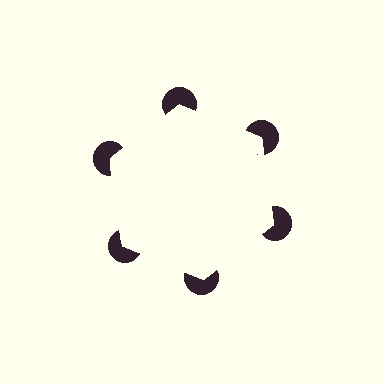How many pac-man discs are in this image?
There are 6 — one at each vertex of the illusory hexagon.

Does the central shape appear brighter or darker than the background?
It typically appears slightly brighter than the background, even though no actual brightness change is drawn.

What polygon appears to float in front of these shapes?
An illusory hexagon — its edges are inferred from the aligned wedge cuts in the pac-man discs, not physically drawn.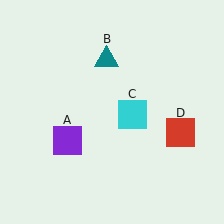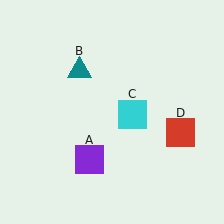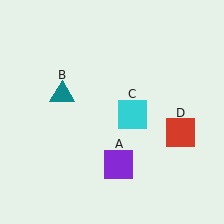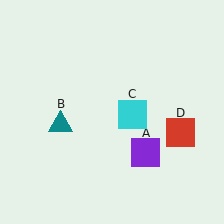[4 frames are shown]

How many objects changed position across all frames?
2 objects changed position: purple square (object A), teal triangle (object B).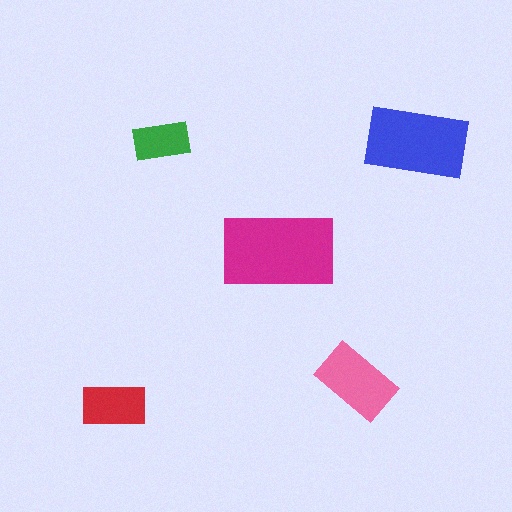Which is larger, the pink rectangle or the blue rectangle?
The blue one.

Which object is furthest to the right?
The blue rectangle is rightmost.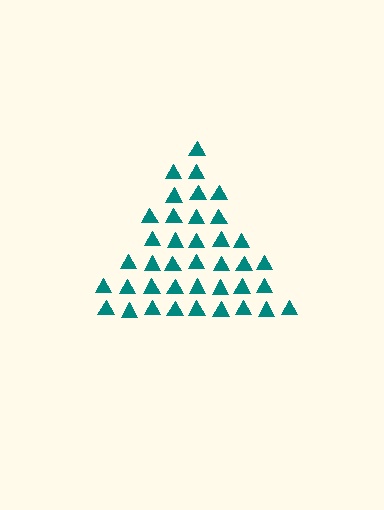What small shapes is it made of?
It is made of small triangles.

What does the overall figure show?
The overall figure shows a triangle.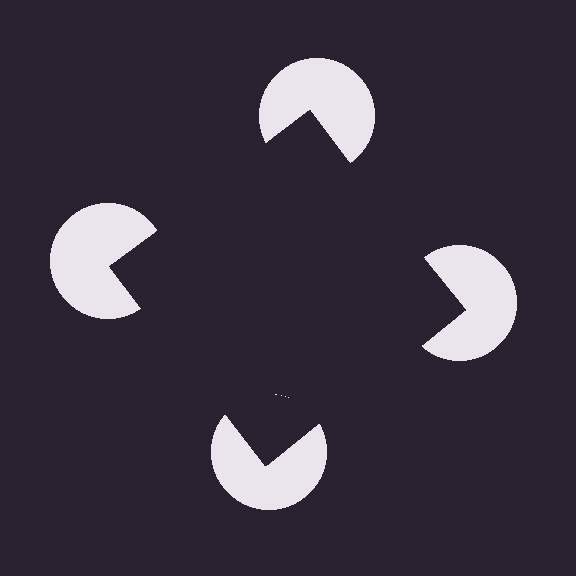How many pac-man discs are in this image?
There are 4 — one at each vertex of the illusory square.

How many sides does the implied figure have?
4 sides.